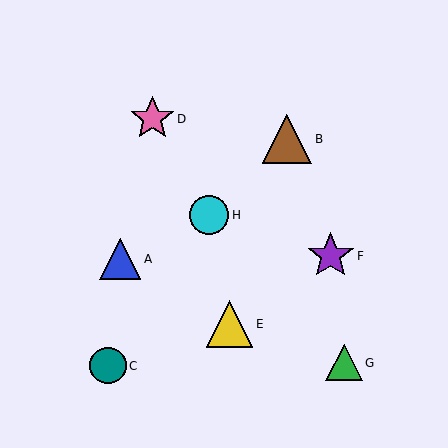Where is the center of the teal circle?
The center of the teal circle is at (108, 366).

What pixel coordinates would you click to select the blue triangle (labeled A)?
Click at (120, 259) to select the blue triangle A.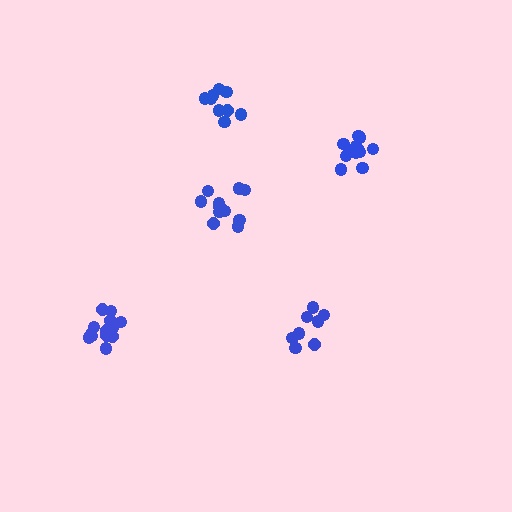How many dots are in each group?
Group 1: 8 dots, Group 2: 13 dots, Group 3: 12 dots, Group 4: 9 dots, Group 5: 11 dots (53 total).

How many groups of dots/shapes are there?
There are 5 groups.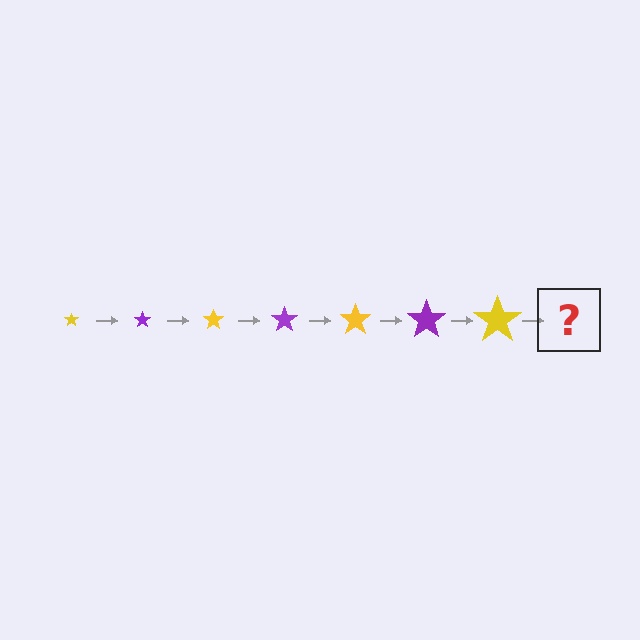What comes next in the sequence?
The next element should be a purple star, larger than the previous one.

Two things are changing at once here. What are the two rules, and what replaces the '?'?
The two rules are that the star grows larger each step and the color cycles through yellow and purple. The '?' should be a purple star, larger than the previous one.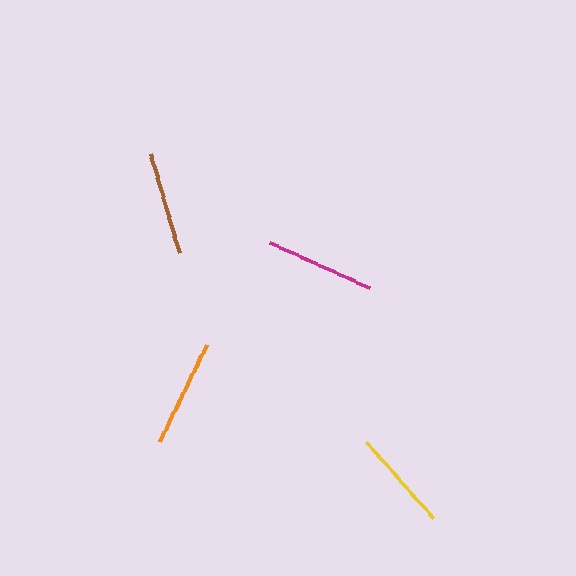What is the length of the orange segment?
The orange segment is approximately 107 pixels long.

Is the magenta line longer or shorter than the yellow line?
The magenta line is longer than the yellow line.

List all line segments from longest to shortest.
From longest to shortest: magenta, orange, brown, yellow.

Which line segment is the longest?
The magenta line is the longest at approximately 110 pixels.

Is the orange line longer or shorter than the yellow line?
The orange line is longer than the yellow line.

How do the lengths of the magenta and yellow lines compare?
The magenta and yellow lines are approximately the same length.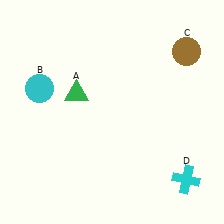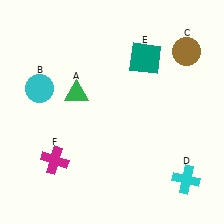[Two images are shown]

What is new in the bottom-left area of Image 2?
A magenta cross (F) was added in the bottom-left area of Image 2.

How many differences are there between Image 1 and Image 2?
There are 2 differences between the two images.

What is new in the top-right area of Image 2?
A teal square (E) was added in the top-right area of Image 2.